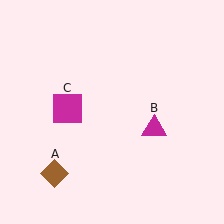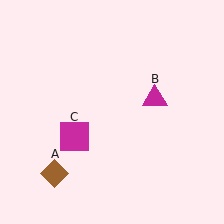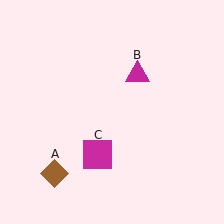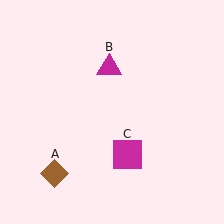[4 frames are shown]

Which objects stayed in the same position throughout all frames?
Brown diamond (object A) remained stationary.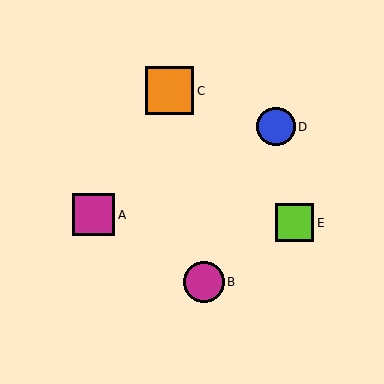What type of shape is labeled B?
Shape B is a magenta circle.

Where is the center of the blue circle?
The center of the blue circle is at (276, 127).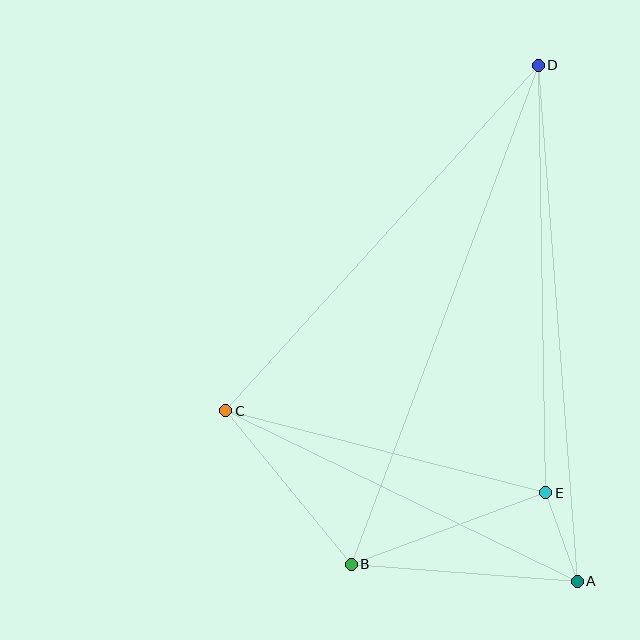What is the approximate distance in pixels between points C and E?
The distance between C and E is approximately 330 pixels.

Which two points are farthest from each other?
Points B and D are farthest from each other.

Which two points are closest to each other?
Points A and E are closest to each other.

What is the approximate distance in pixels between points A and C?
The distance between A and C is approximately 391 pixels.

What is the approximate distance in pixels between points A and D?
The distance between A and D is approximately 518 pixels.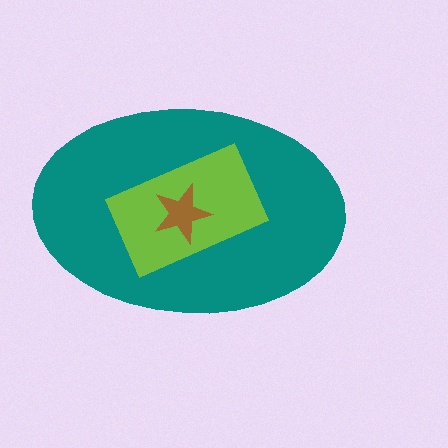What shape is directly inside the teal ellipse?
The lime rectangle.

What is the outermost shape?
The teal ellipse.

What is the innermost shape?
The brown star.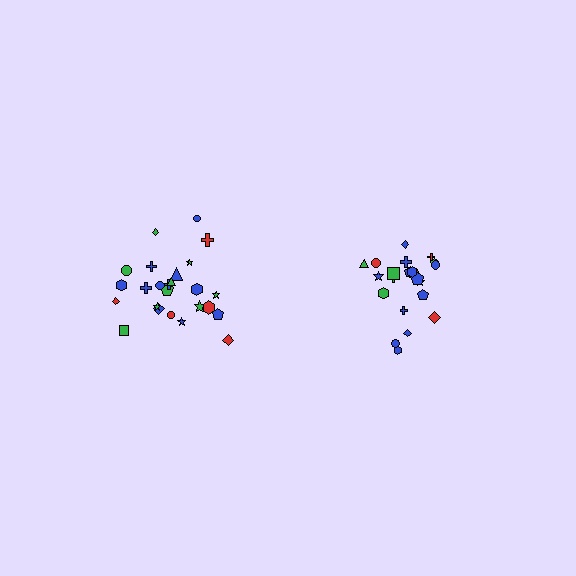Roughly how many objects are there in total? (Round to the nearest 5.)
Roughly 45 objects in total.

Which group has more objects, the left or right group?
The left group.